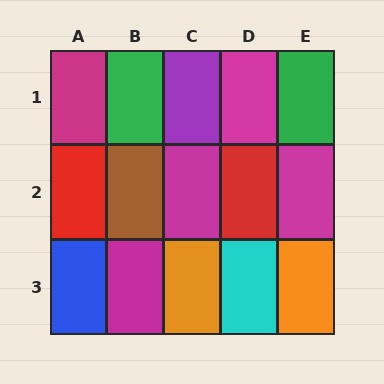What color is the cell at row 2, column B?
Brown.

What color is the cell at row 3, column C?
Orange.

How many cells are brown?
1 cell is brown.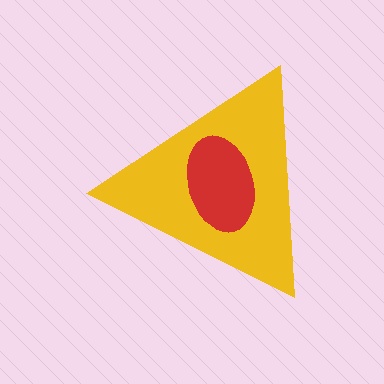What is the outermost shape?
The yellow triangle.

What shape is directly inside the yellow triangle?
The red ellipse.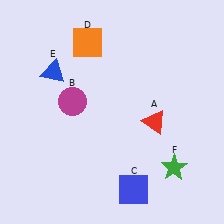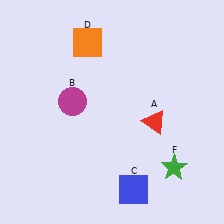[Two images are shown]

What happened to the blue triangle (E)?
The blue triangle (E) was removed in Image 2. It was in the top-left area of Image 1.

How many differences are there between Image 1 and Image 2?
There is 1 difference between the two images.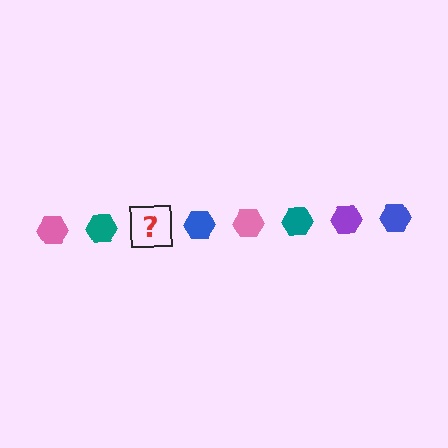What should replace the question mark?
The question mark should be replaced with a purple hexagon.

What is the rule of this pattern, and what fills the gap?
The rule is that the pattern cycles through pink, teal, purple, blue hexagons. The gap should be filled with a purple hexagon.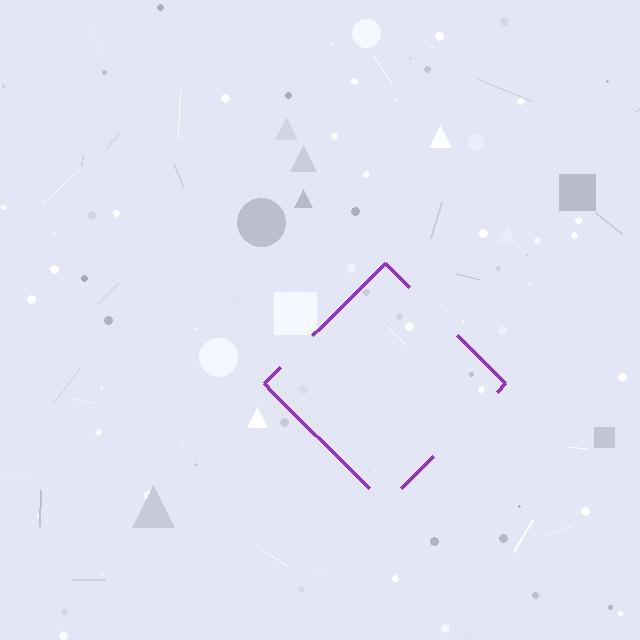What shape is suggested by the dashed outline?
The dashed outline suggests a diamond.